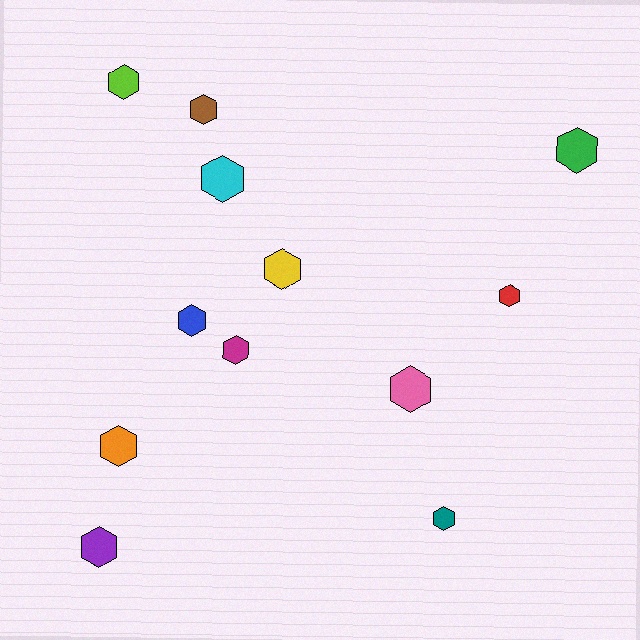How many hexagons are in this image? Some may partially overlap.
There are 12 hexagons.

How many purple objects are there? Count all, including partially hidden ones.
There is 1 purple object.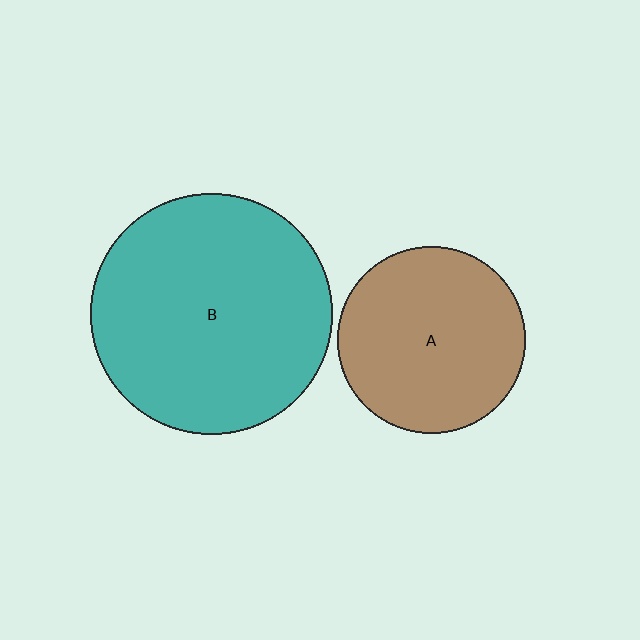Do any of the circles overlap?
No, none of the circles overlap.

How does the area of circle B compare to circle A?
Approximately 1.7 times.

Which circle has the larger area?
Circle B (teal).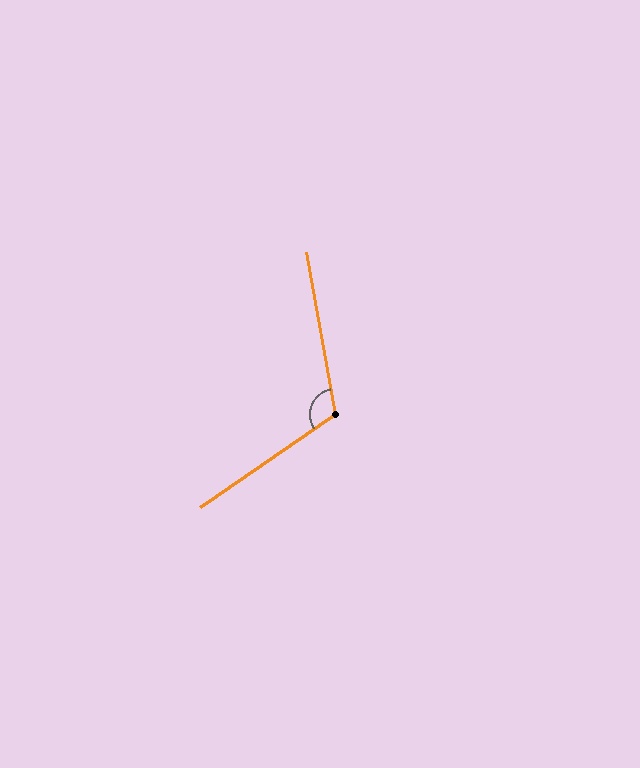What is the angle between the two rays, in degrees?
Approximately 114 degrees.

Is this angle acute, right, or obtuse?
It is obtuse.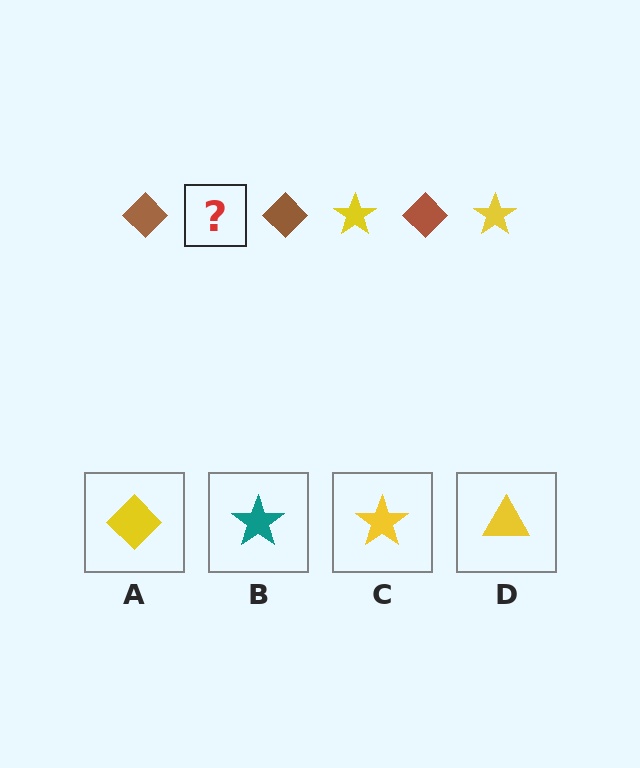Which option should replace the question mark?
Option C.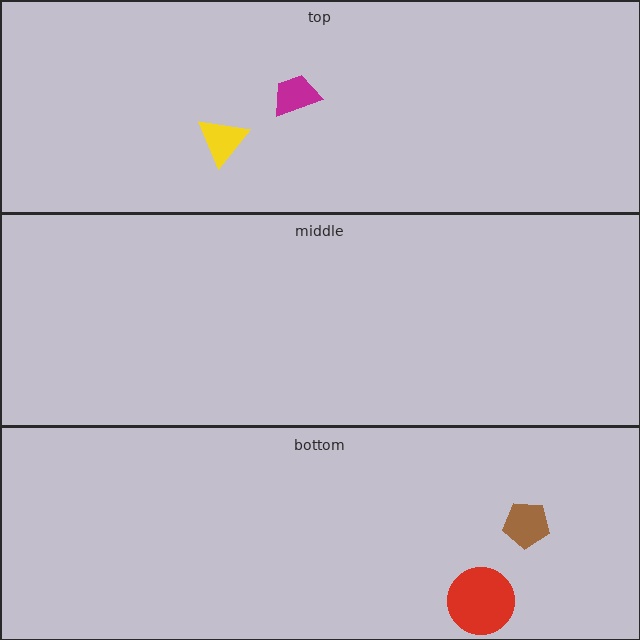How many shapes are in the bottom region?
2.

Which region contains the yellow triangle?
The top region.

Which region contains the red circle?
The bottom region.